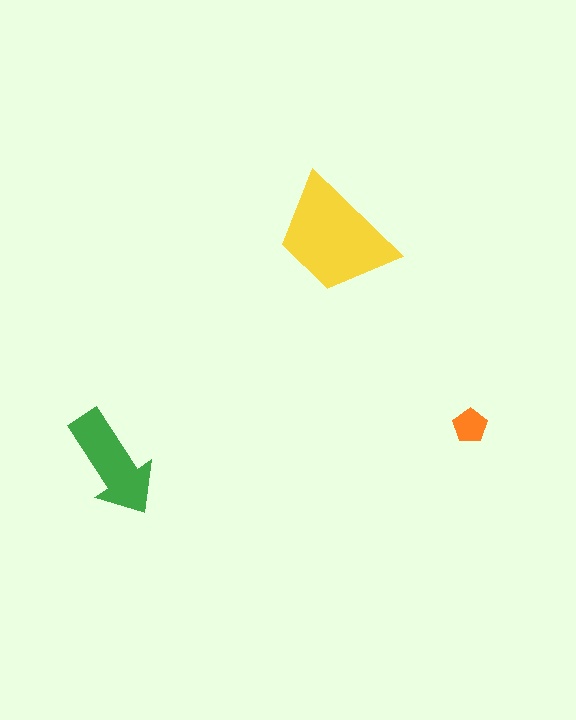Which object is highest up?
The yellow trapezoid is topmost.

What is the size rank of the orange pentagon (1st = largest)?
3rd.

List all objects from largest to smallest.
The yellow trapezoid, the green arrow, the orange pentagon.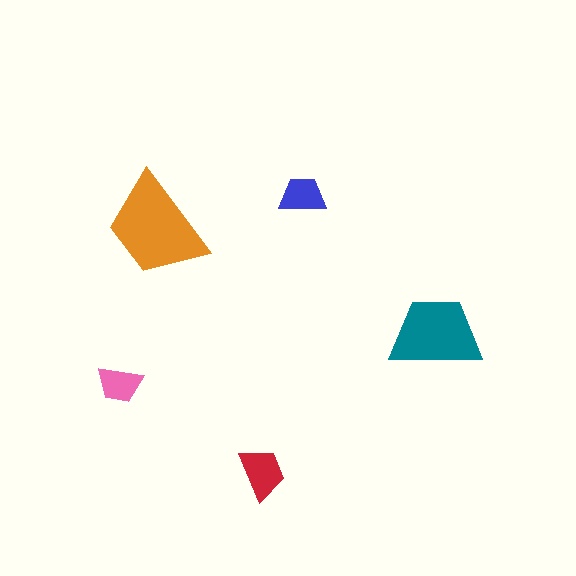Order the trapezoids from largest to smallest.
the orange one, the teal one, the red one, the blue one, the pink one.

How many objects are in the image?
There are 5 objects in the image.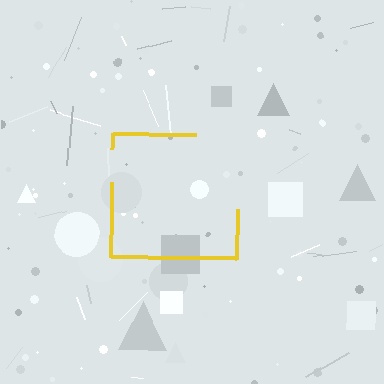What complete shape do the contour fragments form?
The contour fragments form a square.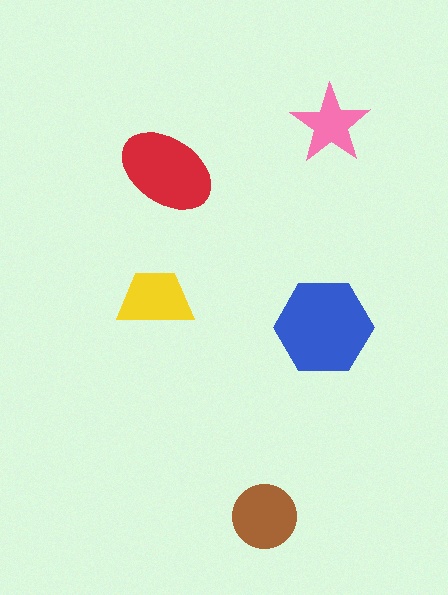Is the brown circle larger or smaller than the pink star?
Larger.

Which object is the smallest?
The pink star.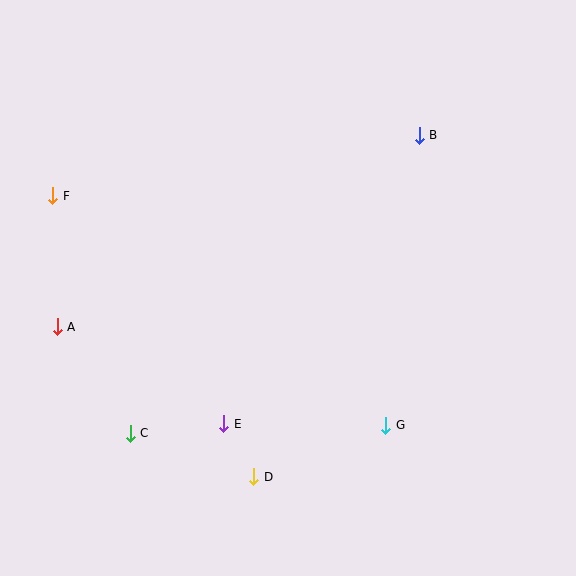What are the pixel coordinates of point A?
Point A is at (57, 327).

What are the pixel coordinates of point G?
Point G is at (386, 425).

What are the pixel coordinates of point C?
Point C is at (130, 433).